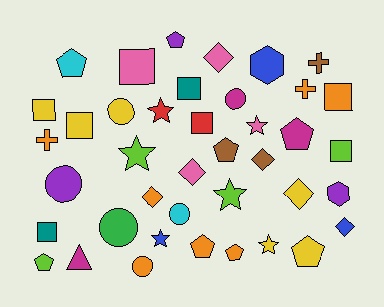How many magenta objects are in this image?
There are 3 magenta objects.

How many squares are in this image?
There are 8 squares.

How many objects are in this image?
There are 40 objects.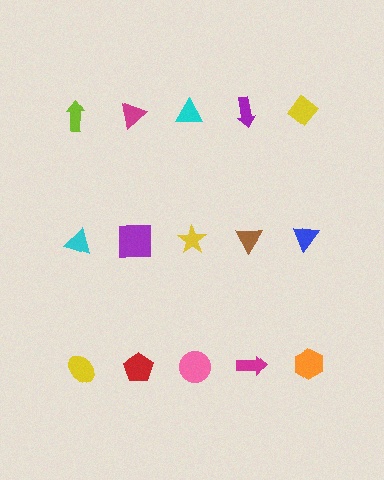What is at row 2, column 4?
A brown triangle.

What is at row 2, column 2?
A purple square.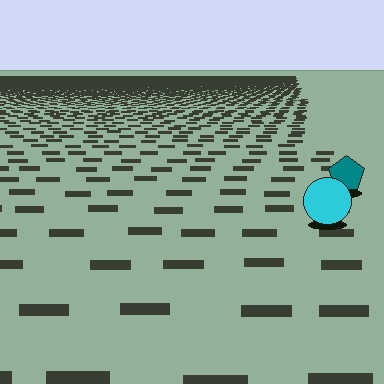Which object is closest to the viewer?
The cyan circle is closest. The texture marks near it are larger and more spread out.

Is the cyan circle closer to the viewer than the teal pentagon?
Yes. The cyan circle is closer — you can tell from the texture gradient: the ground texture is coarser near it.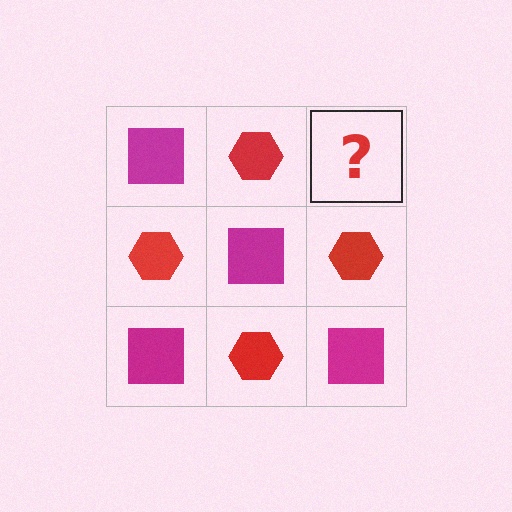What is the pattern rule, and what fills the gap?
The rule is that it alternates magenta square and red hexagon in a checkerboard pattern. The gap should be filled with a magenta square.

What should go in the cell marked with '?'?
The missing cell should contain a magenta square.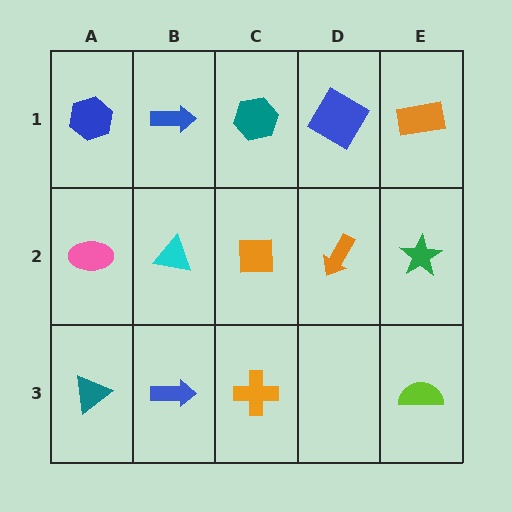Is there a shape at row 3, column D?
No, that cell is empty.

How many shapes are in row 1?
5 shapes.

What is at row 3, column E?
A lime semicircle.